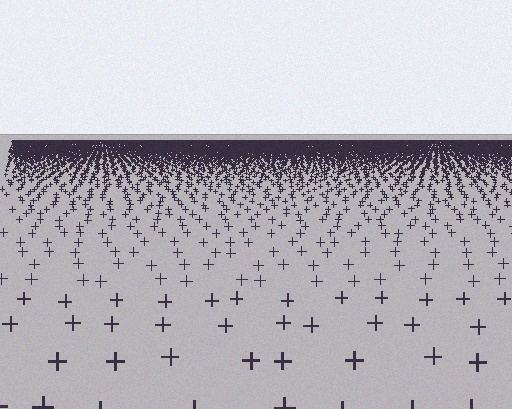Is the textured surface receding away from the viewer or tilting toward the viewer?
The surface is receding away from the viewer. Texture elements get smaller and denser toward the top.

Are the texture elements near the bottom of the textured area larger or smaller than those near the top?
Larger. Near the bottom, elements are closer to the viewer and appear at a bigger on-screen size.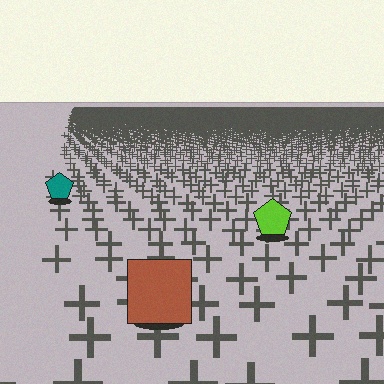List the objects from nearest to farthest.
From nearest to farthest: the brown square, the lime pentagon, the teal pentagon.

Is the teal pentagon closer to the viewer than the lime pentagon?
No. The lime pentagon is closer — you can tell from the texture gradient: the ground texture is coarser near it.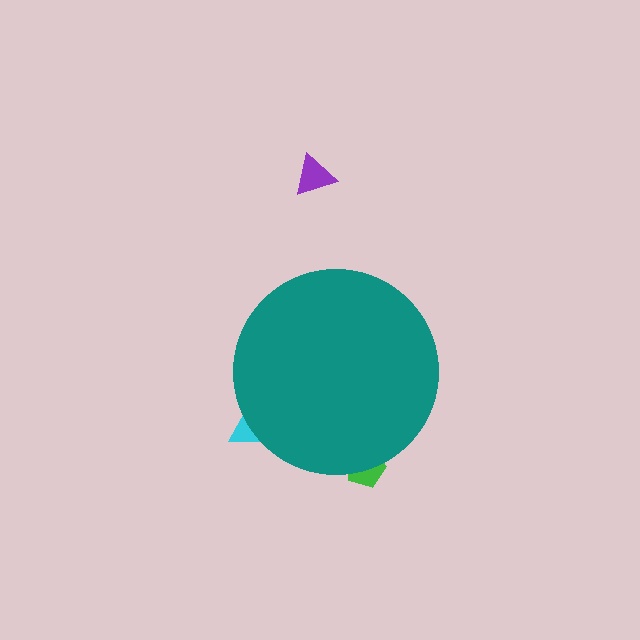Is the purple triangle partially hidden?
No, the purple triangle is fully visible.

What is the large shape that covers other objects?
A teal circle.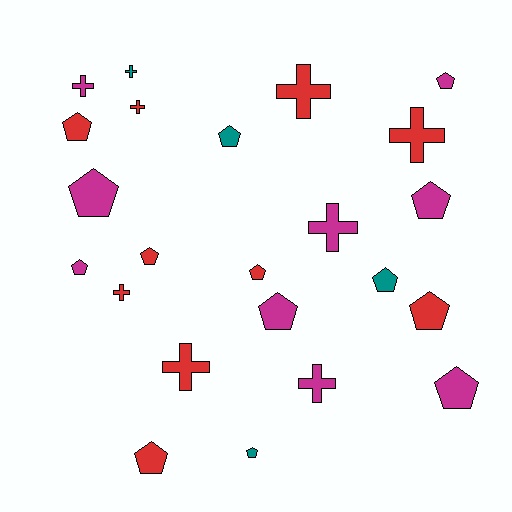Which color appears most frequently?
Red, with 10 objects.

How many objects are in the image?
There are 23 objects.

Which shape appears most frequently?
Pentagon, with 14 objects.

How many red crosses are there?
There are 5 red crosses.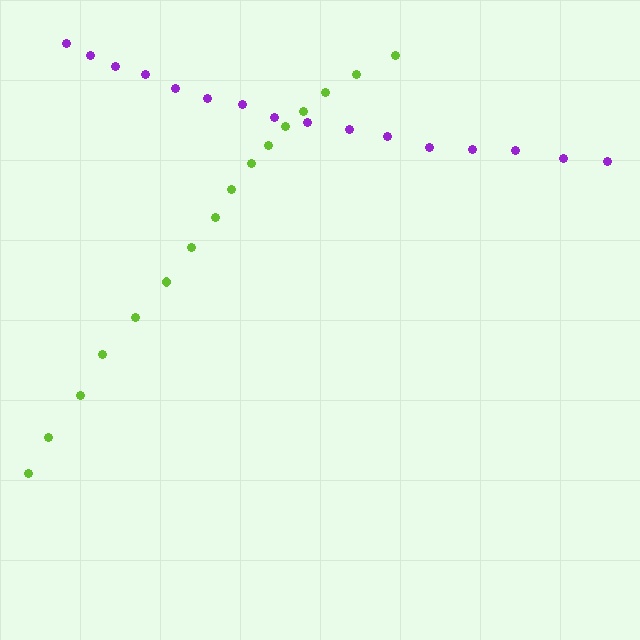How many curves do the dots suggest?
There are 2 distinct paths.